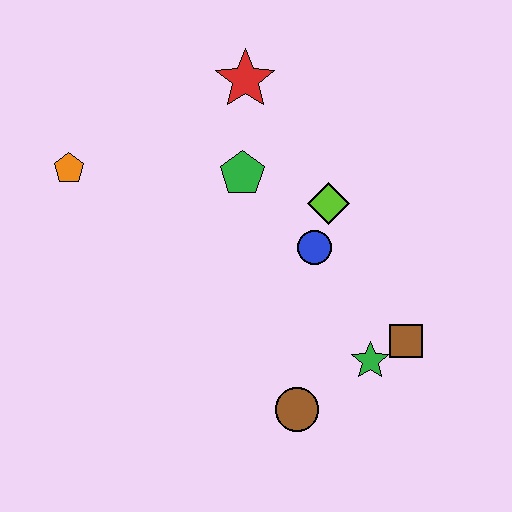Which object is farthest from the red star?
The brown circle is farthest from the red star.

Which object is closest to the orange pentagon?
The green pentagon is closest to the orange pentagon.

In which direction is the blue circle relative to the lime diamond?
The blue circle is below the lime diamond.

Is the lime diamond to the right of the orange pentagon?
Yes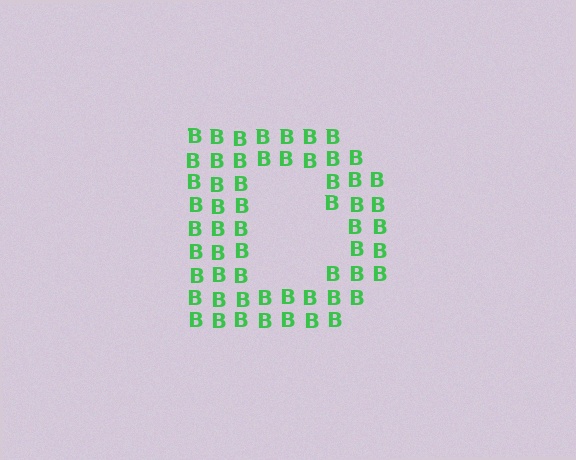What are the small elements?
The small elements are letter B's.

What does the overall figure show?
The overall figure shows the letter D.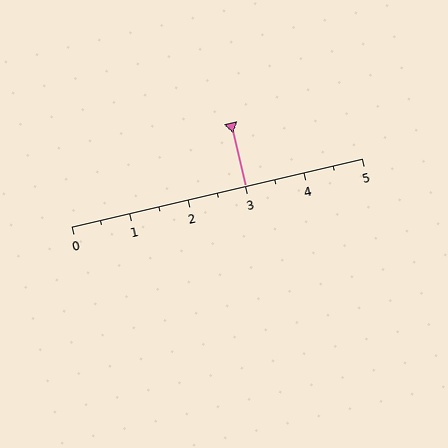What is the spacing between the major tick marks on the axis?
The major ticks are spaced 1 apart.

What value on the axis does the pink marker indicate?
The marker indicates approximately 3.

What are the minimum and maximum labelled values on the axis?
The axis runs from 0 to 5.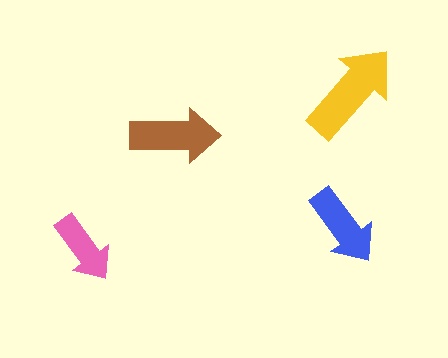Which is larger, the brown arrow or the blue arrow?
The brown one.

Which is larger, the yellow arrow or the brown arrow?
The yellow one.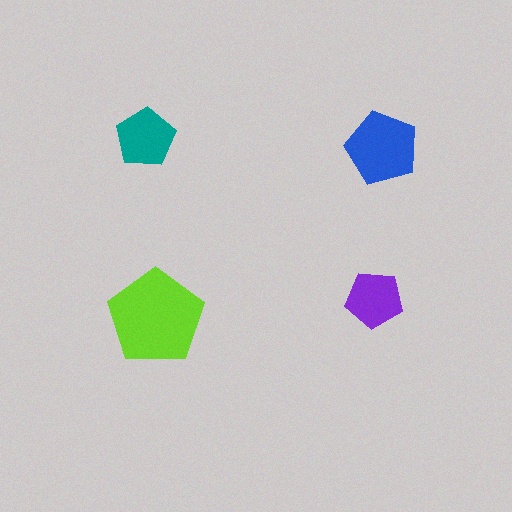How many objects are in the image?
There are 4 objects in the image.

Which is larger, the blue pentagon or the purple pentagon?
The blue one.